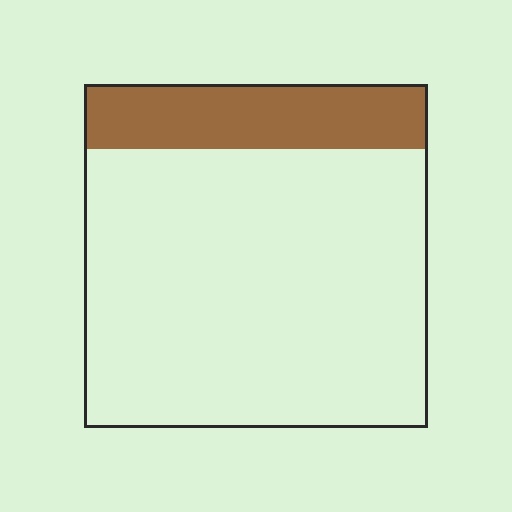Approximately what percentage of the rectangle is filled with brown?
Approximately 20%.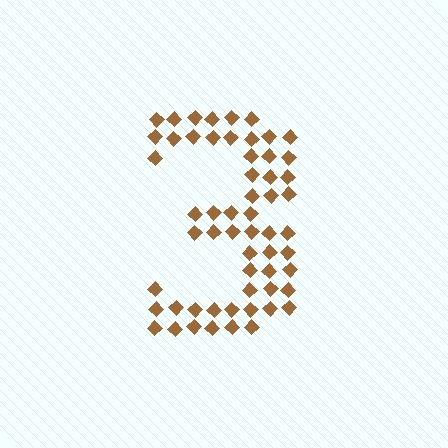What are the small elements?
The small elements are diamonds.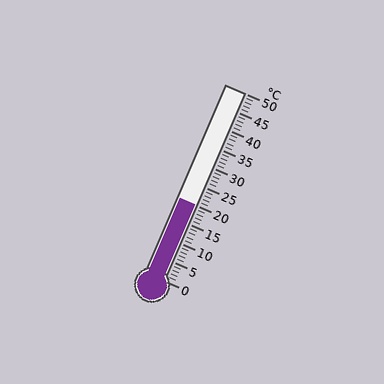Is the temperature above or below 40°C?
The temperature is below 40°C.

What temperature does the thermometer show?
The thermometer shows approximately 20°C.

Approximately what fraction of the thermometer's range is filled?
The thermometer is filled to approximately 40% of its range.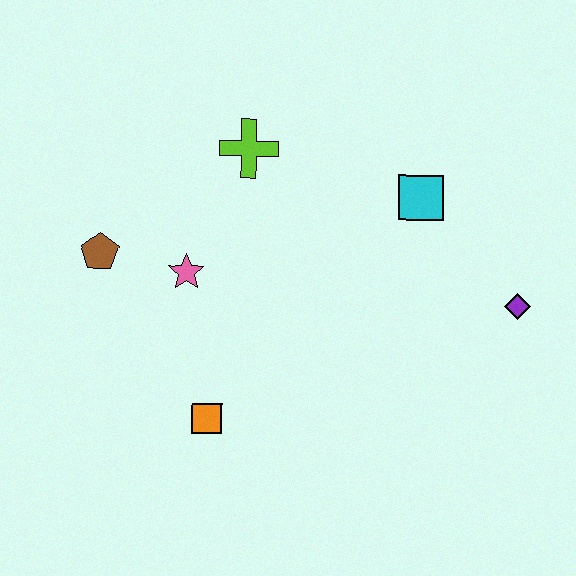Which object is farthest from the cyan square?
The brown pentagon is farthest from the cyan square.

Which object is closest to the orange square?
The pink star is closest to the orange square.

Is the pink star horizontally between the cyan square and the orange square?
No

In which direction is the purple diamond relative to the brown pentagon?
The purple diamond is to the right of the brown pentagon.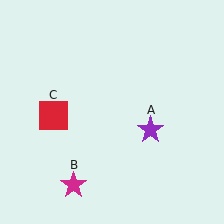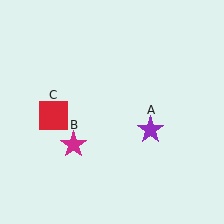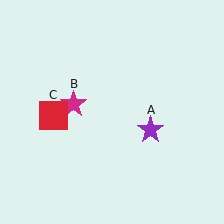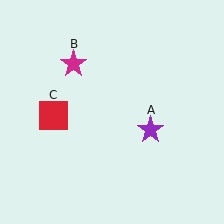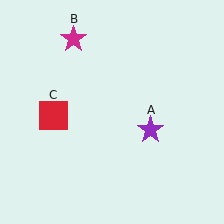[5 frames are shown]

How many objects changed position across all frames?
1 object changed position: magenta star (object B).